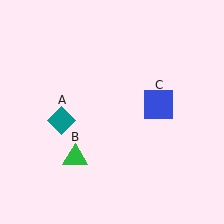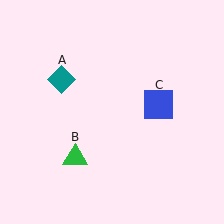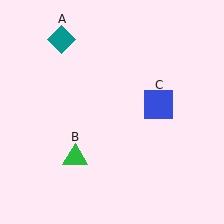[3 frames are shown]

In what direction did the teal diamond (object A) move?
The teal diamond (object A) moved up.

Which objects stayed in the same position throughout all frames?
Green triangle (object B) and blue square (object C) remained stationary.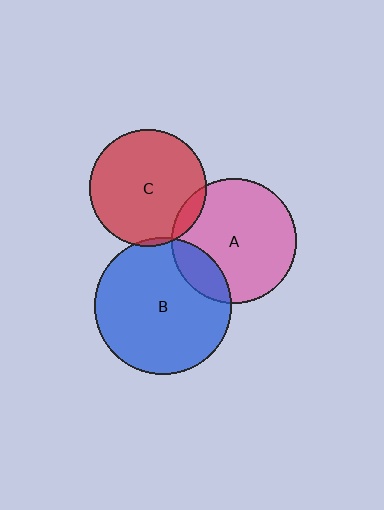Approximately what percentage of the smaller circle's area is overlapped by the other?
Approximately 10%.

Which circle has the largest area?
Circle B (blue).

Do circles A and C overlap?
Yes.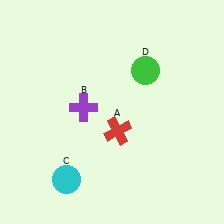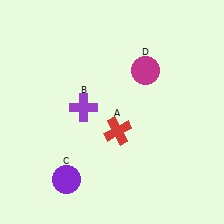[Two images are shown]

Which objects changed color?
C changed from cyan to purple. D changed from green to magenta.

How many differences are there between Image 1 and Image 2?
There are 2 differences between the two images.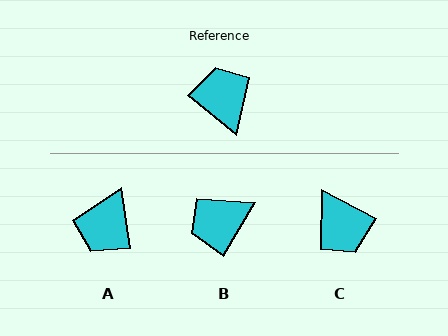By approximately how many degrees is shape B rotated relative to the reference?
Approximately 99 degrees counter-clockwise.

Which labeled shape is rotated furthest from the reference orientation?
C, about 168 degrees away.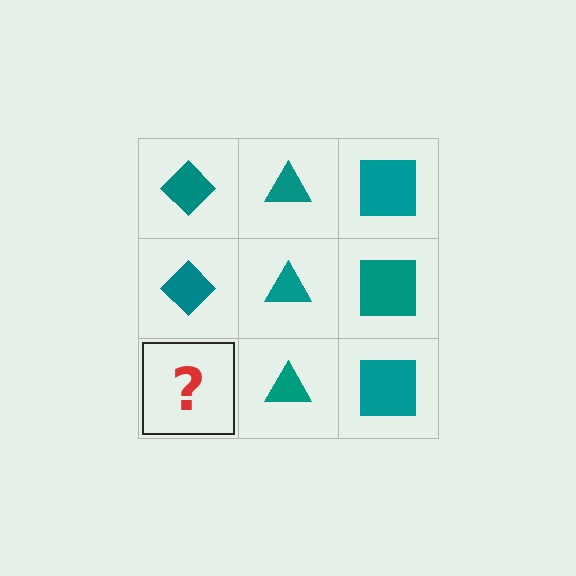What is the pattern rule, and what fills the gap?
The rule is that each column has a consistent shape. The gap should be filled with a teal diamond.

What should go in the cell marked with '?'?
The missing cell should contain a teal diamond.